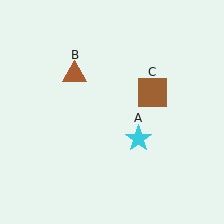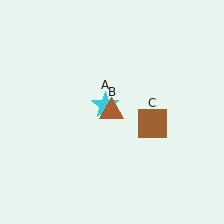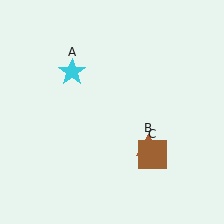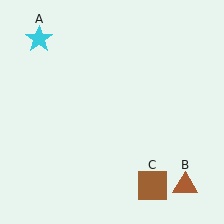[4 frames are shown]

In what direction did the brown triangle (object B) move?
The brown triangle (object B) moved down and to the right.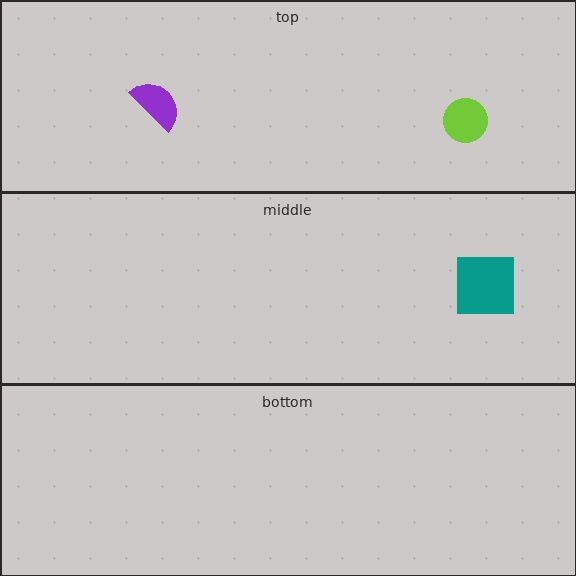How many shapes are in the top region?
2.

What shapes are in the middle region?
The teal square.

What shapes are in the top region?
The purple semicircle, the lime circle.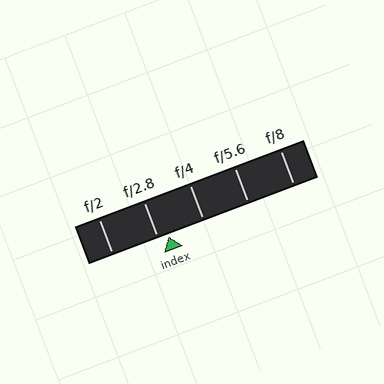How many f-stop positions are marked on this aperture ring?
There are 5 f-stop positions marked.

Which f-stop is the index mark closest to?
The index mark is closest to f/2.8.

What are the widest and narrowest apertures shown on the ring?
The widest aperture shown is f/2 and the narrowest is f/8.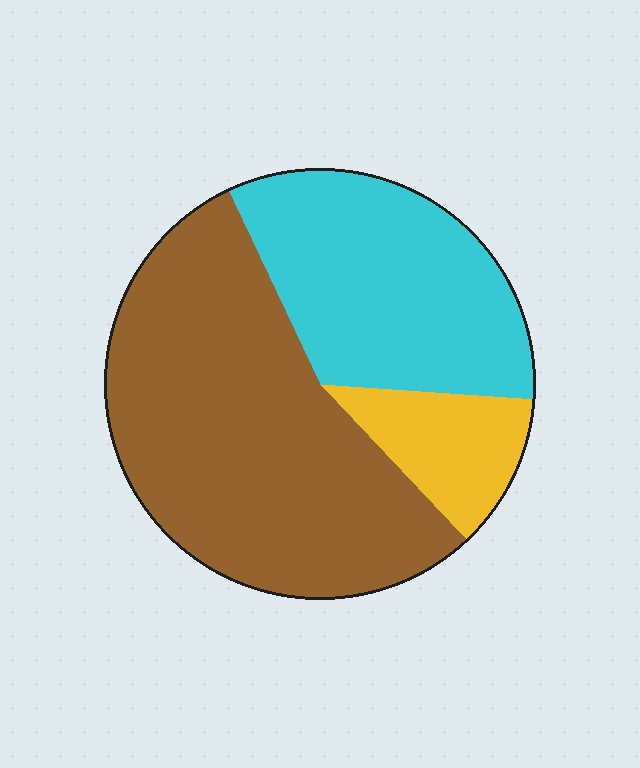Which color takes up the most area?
Brown, at roughly 55%.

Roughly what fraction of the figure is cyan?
Cyan takes up between a sixth and a third of the figure.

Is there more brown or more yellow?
Brown.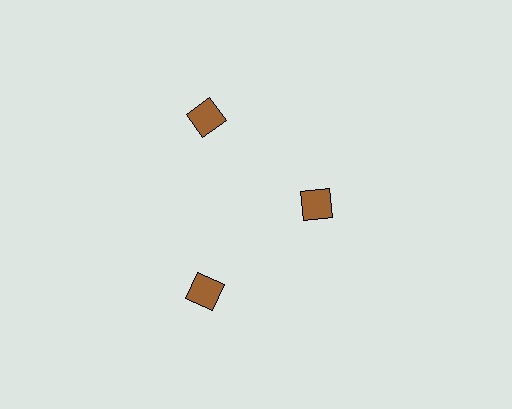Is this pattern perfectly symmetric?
No. The 3 brown squares are arranged in a ring, but one element near the 3 o'clock position is pulled inward toward the center, breaking the 3-fold rotational symmetry.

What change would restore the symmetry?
The symmetry would be restored by moving it outward, back onto the ring so that all 3 squares sit at equal angles and equal distance from the center.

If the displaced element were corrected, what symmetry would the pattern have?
It would have 3-fold rotational symmetry — the pattern would map onto itself every 120 degrees.